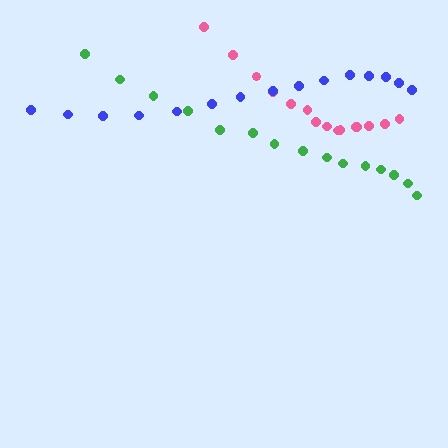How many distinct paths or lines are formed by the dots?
There are 3 distinct paths.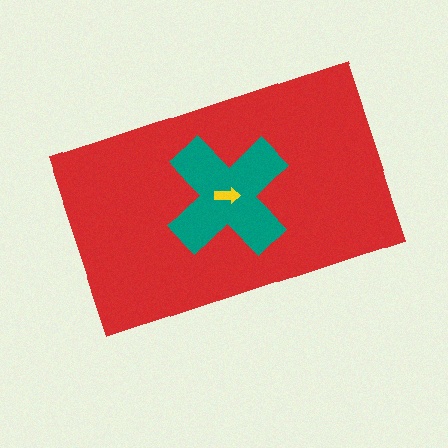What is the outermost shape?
The red rectangle.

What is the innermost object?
The yellow arrow.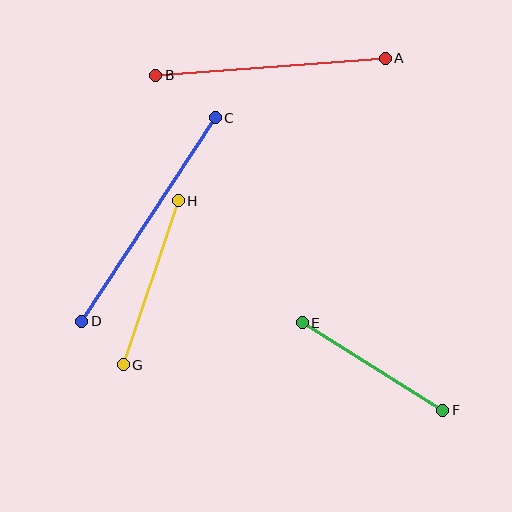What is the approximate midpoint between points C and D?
The midpoint is at approximately (149, 220) pixels.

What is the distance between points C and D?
The distance is approximately 243 pixels.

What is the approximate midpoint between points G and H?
The midpoint is at approximately (151, 283) pixels.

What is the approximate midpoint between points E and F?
The midpoint is at approximately (373, 367) pixels.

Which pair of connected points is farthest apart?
Points C and D are farthest apart.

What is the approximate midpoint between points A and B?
The midpoint is at approximately (270, 67) pixels.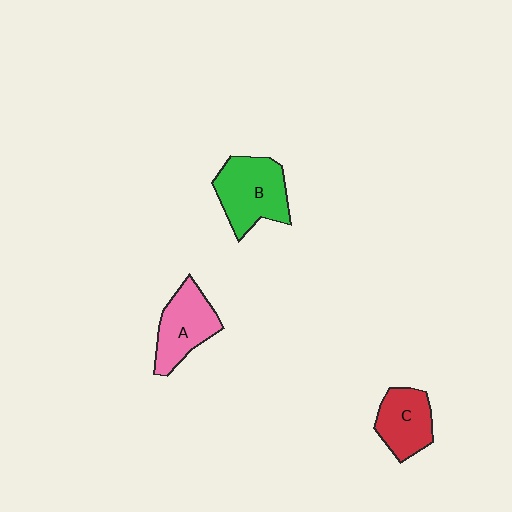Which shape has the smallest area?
Shape C (red).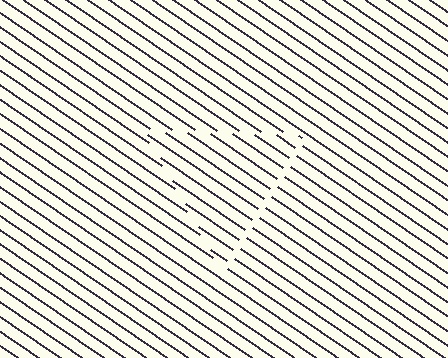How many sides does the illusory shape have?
3 sides — the line-ends trace a triangle.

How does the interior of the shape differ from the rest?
The interior of the shape contains the same grating, shifted by half a period — the contour is defined by the phase discontinuity where line-ends from the inner and outer gratings abut.